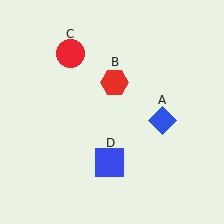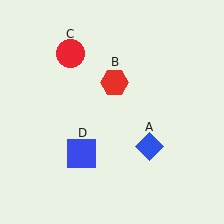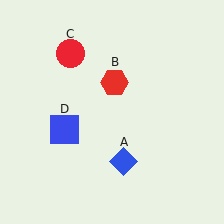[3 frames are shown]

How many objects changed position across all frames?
2 objects changed position: blue diamond (object A), blue square (object D).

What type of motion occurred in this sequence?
The blue diamond (object A), blue square (object D) rotated clockwise around the center of the scene.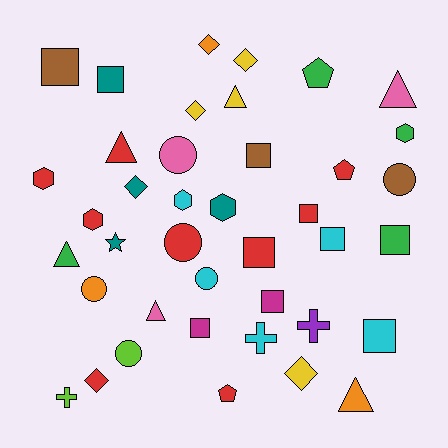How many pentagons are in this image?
There are 3 pentagons.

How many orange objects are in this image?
There are 3 orange objects.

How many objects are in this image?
There are 40 objects.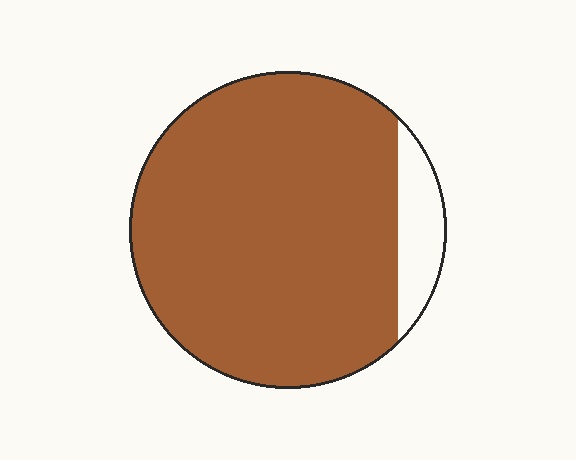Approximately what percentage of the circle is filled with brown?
Approximately 90%.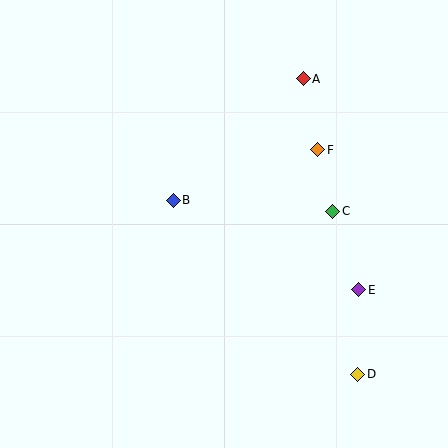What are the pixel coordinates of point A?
Point A is at (303, 79).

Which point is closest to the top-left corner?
Point B is closest to the top-left corner.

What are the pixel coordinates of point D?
Point D is at (358, 374).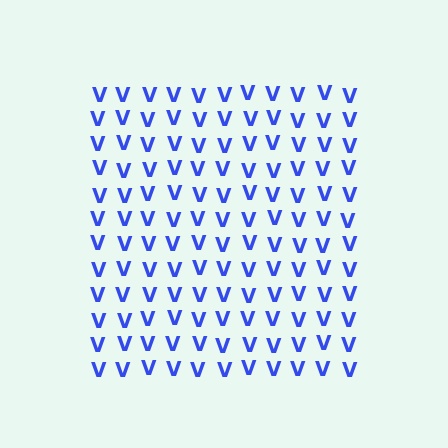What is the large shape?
The large shape is a square.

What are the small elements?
The small elements are letter V's.